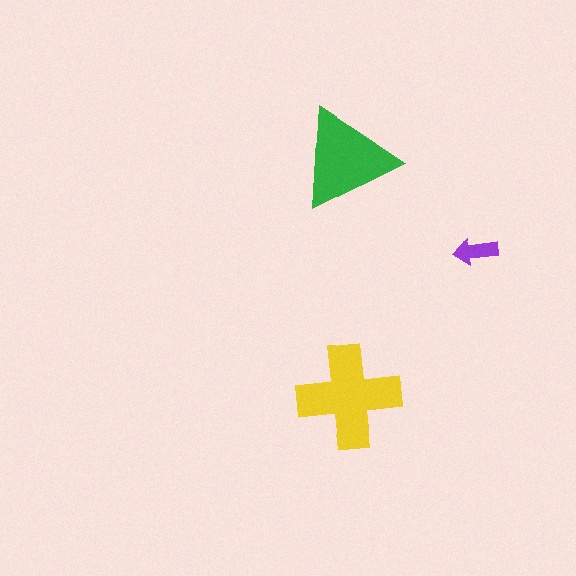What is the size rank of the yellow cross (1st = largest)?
1st.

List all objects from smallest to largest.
The purple arrow, the green triangle, the yellow cross.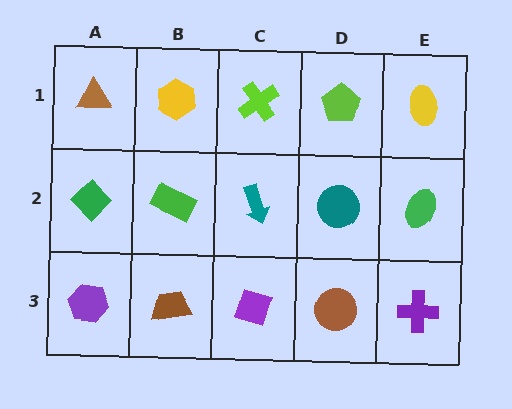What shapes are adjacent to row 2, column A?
A brown triangle (row 1, column A), a purple hexagon (row 3, column A), a green rectangle (row 2, column B).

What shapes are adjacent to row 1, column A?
A green diamond (row 2, column A), a yellow hexagon (row 1, column B).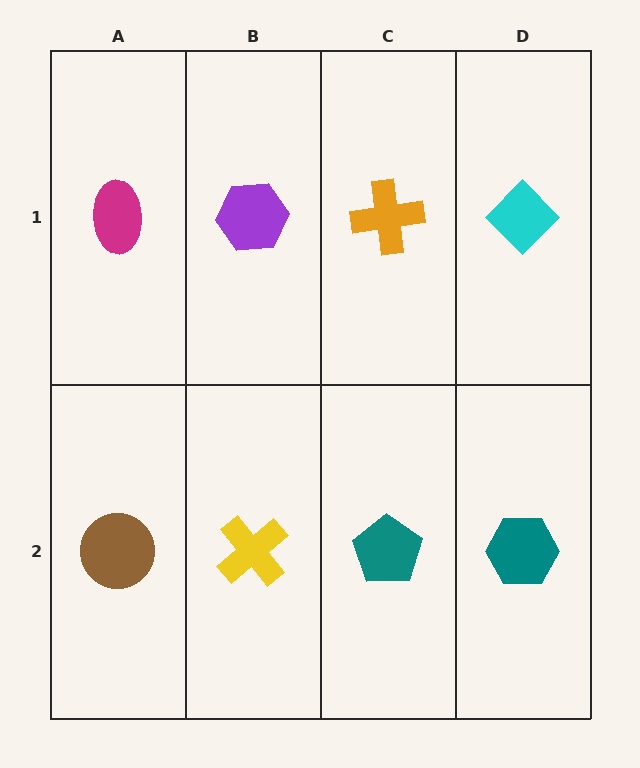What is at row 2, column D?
A teal hexagon.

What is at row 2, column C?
A teal pentagon.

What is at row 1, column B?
A purple hexagon.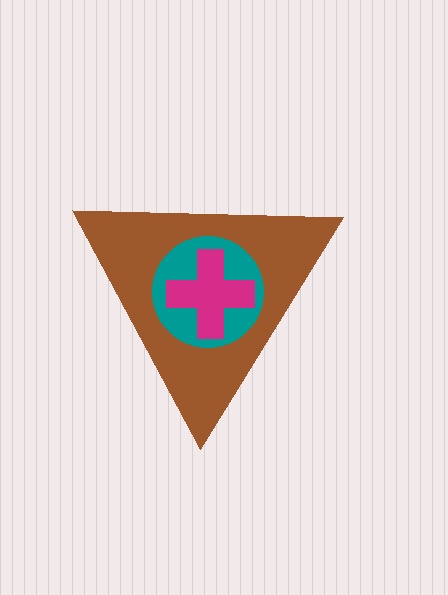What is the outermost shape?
The brown triangle.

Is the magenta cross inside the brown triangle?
Yes.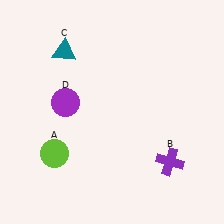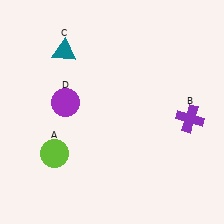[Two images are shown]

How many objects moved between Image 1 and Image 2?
1 object moved between the two images.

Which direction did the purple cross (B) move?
The purple cross (B) moved up.